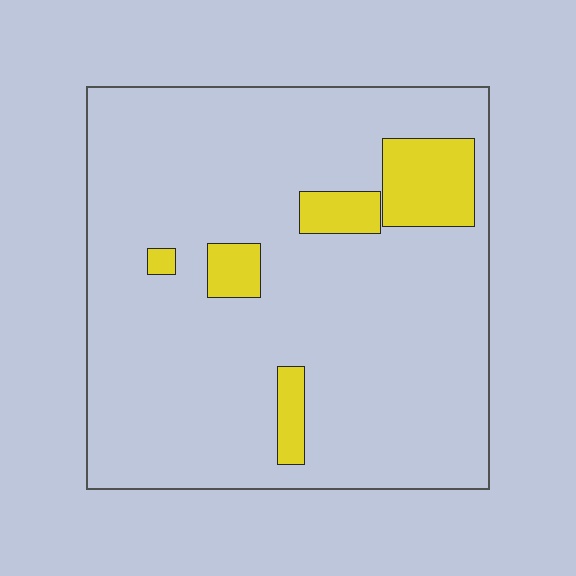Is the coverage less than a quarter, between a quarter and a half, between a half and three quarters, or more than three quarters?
Less than a quarter.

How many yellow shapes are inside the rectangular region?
5.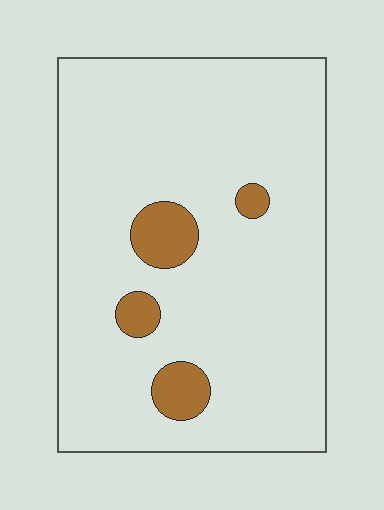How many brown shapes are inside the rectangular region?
4.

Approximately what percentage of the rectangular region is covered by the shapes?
Approximately 10%.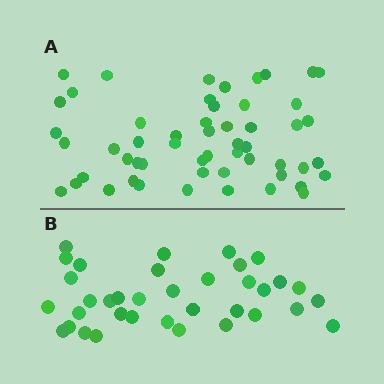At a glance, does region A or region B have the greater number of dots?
Region A (the top region) has more dots.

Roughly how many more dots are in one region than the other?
Region A has approximately 20 more dots than region B.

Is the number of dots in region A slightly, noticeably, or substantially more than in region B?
Region A has substantially more. The ratio is roughly 1.5 to 1.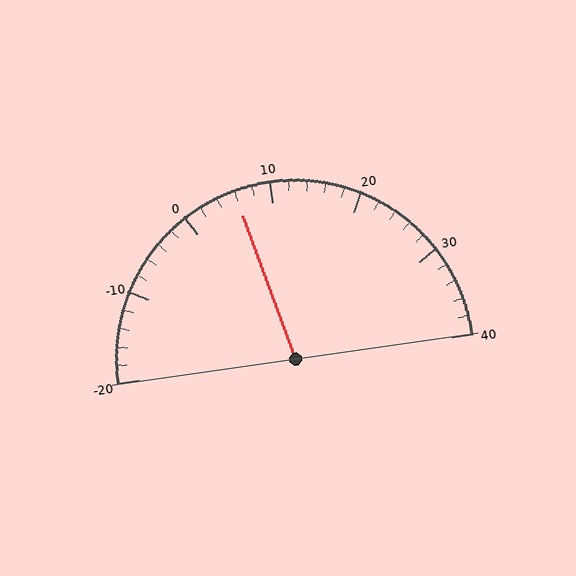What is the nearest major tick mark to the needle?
The nearest major tick mark is 10.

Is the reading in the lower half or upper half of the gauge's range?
The reading is in the lower half of the range (-20 to 40).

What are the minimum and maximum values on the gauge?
The gauge ranges from -20 to 40.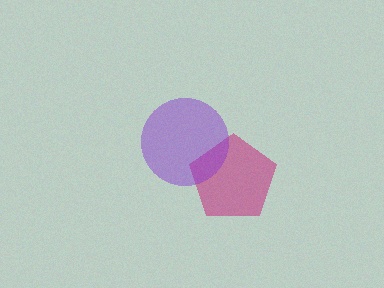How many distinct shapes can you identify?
There are 2 distinct shapes: a magenta pentagon, a purple circle.